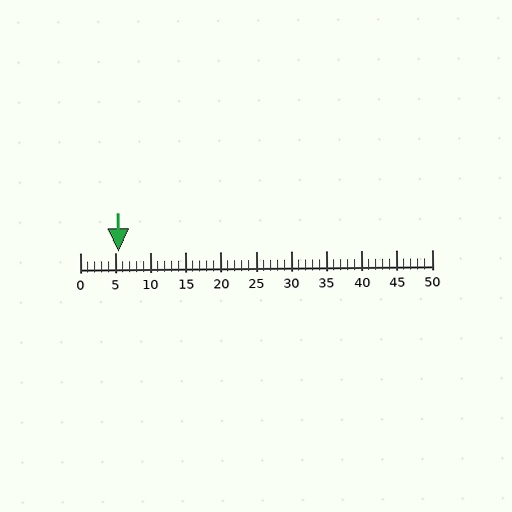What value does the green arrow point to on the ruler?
The green arrow points to approximately 6.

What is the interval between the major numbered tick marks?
The major tick marks are spaced 5 units apart.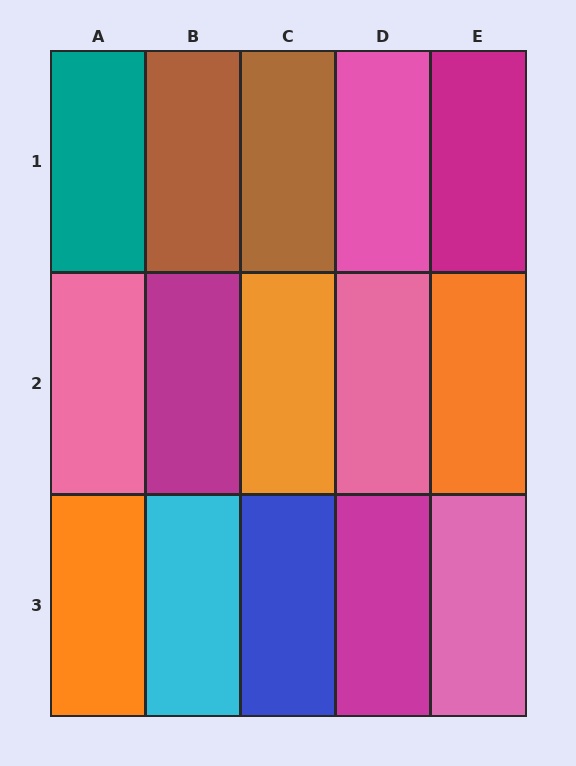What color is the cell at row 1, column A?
Teal.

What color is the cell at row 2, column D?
Pink.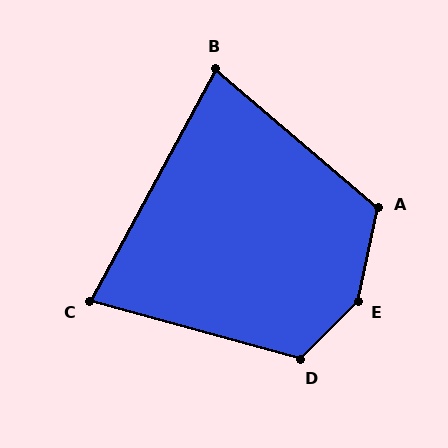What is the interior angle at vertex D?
Approximately 120 degrees (obtuse).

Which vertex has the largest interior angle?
E, at approximately 147 degrees.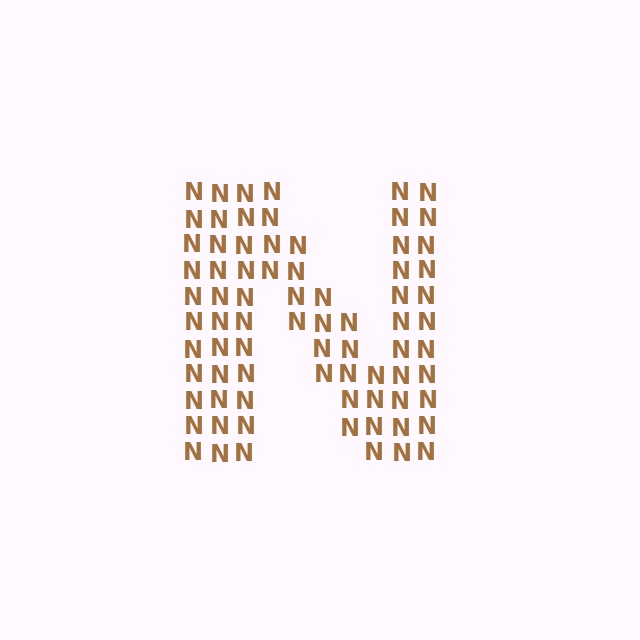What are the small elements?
The small elements are letter N's.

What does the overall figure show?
The overall figure shows the letter N.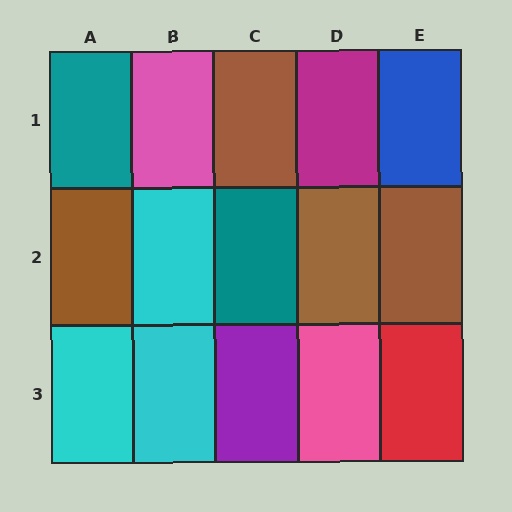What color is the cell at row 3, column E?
Red.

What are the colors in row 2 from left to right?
Brown, cyan, teal, brown, brown.